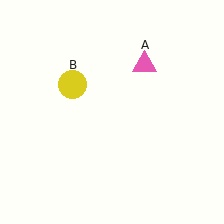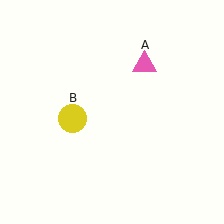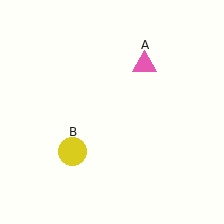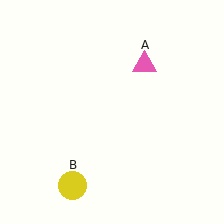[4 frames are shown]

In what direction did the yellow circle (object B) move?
The yellow circle (object B) moved down.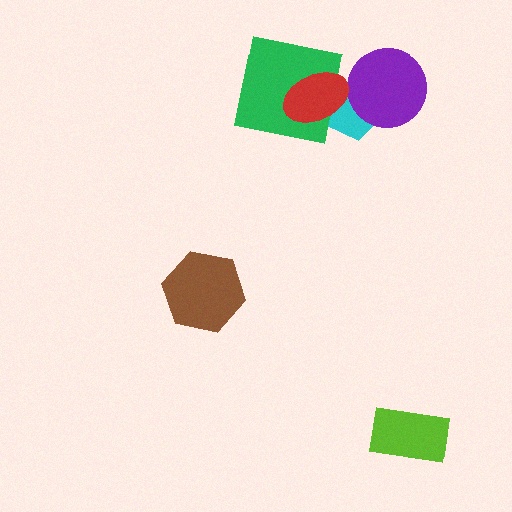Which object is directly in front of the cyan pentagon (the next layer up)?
The purple circle is directly in front of the cyan pentagon.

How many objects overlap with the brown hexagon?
0 objects overlap with the brown hexagon.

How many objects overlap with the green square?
1 object overlaps with the green square.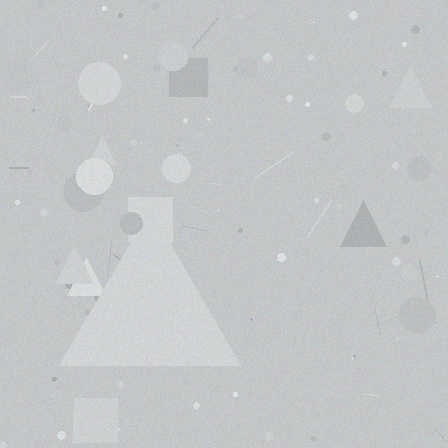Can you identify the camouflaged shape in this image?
The camouflaged shape is a triangle.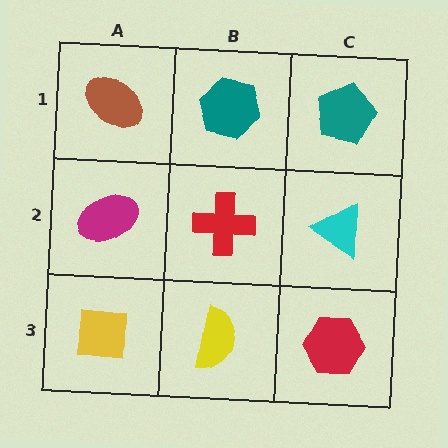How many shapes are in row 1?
3 shapes.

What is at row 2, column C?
A cyan triangle.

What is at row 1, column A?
A brown ellipse.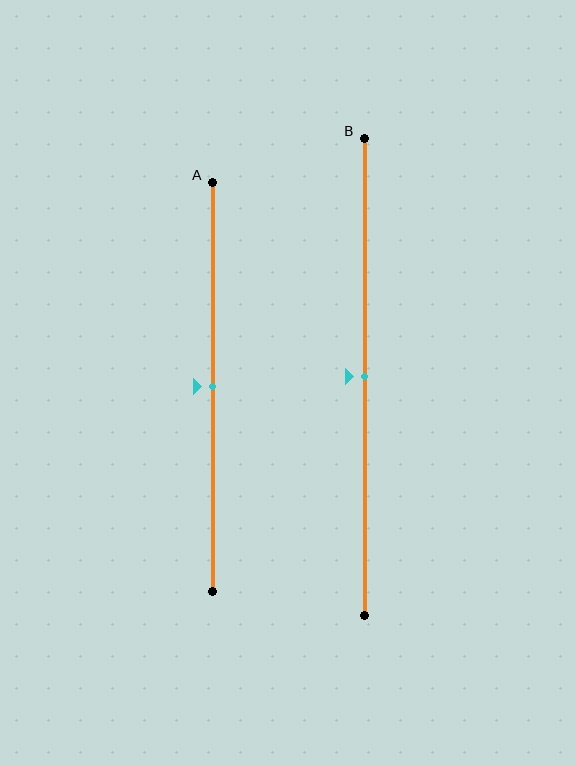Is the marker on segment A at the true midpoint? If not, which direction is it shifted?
Yes, the marker on segment A is at the true midpoint.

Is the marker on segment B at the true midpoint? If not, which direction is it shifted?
Yes, the marker on segment B is at the true midpoint.